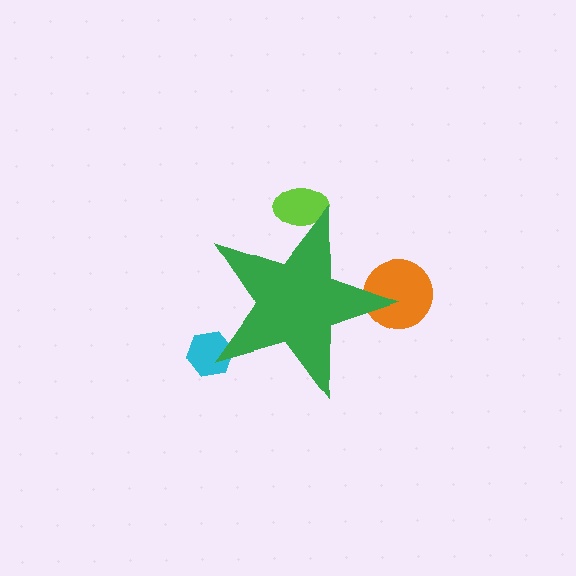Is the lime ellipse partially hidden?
Yes, the lime ellipse is partially hidden behind the green star.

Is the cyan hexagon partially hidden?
Yes, the cyan hexagon is partially hidden behind the green star.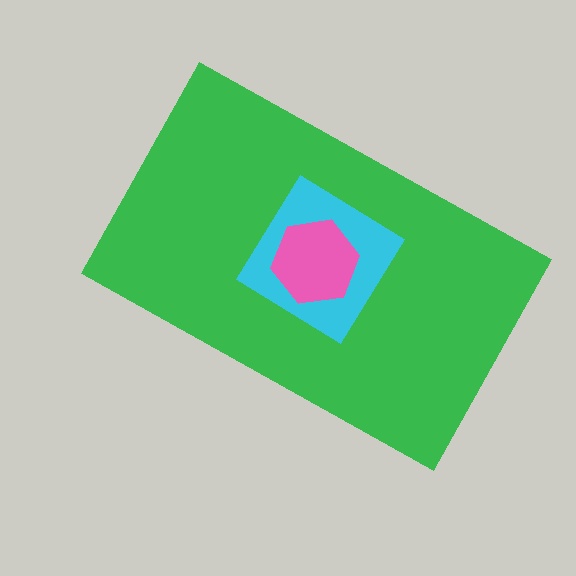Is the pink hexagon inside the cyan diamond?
Yes.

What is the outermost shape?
The green rectangle.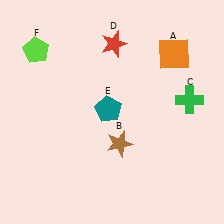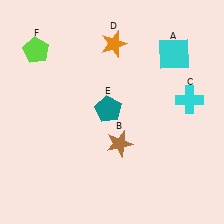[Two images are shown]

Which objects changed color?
A changed from orange to cyan. C changed from green to cyan. D changed from red to orange.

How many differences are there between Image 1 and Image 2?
There are 3 differences between the two images.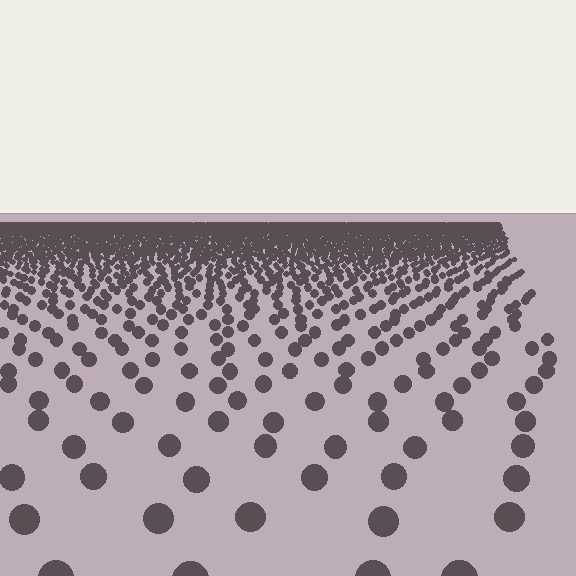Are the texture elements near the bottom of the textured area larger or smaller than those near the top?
Larger. Near the bottom, elements are closer to the viewer and appear at a bigger on-screen size.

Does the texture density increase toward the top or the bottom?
Density increases toward the top.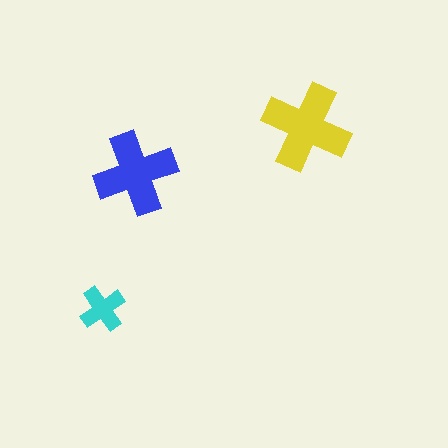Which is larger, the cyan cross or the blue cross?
The blue one.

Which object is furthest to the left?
The cyan cross is leftmost.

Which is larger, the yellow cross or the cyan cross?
The yellow one.